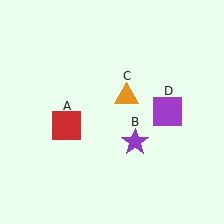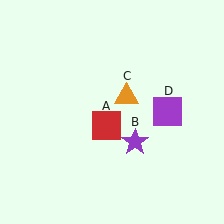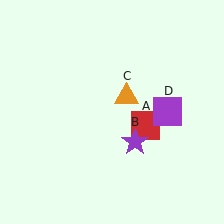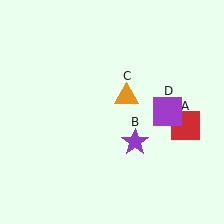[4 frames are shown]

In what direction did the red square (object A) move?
The red square (object A) moved right.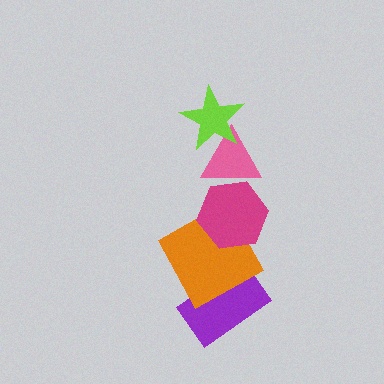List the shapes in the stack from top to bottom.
From top to bottom: the lime star, the pink triangle, the magenta hexagon, the orange square, the purple rectangle.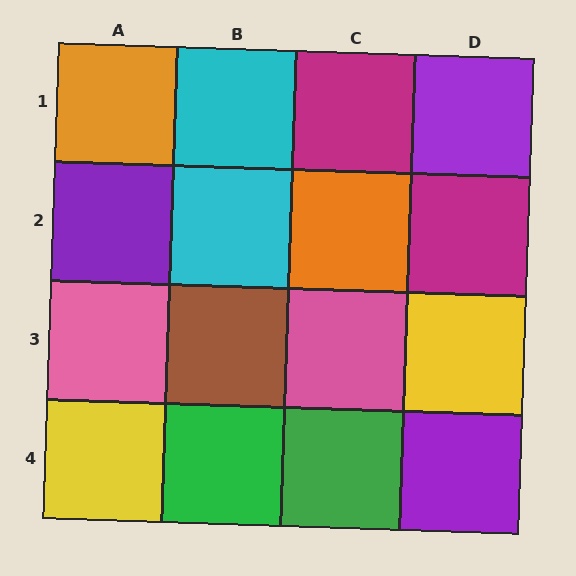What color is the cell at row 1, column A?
Orange.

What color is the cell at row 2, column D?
Magenta.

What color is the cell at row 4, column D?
Purple.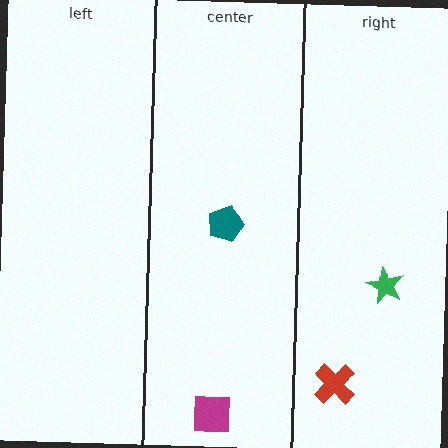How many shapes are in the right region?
2.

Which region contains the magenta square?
The center region.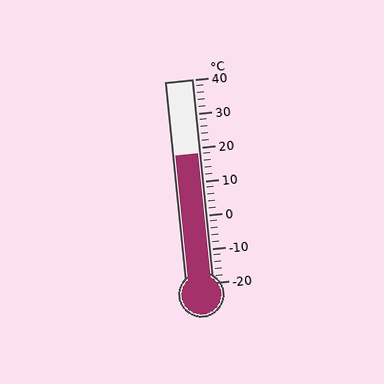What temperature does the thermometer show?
The thermometer shows approximately 18°C.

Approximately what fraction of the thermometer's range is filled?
The thermometer is filled to approximately 65% of its range.